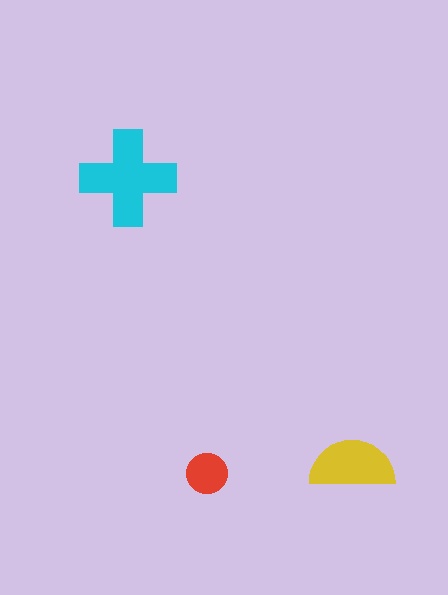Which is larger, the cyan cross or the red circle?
The cyan cross.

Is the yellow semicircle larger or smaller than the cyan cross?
Smaller.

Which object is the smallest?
The red circle.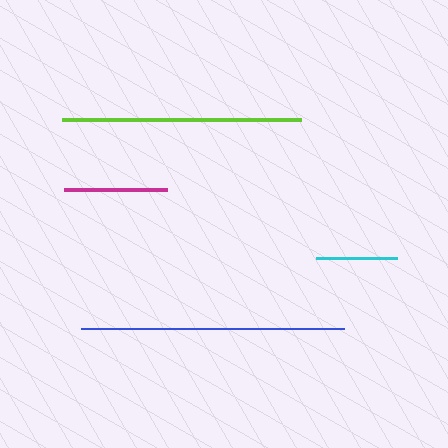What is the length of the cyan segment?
The cyan segment is approximately 81 pixels long.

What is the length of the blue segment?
The blue segment is approximately 263 pixels long.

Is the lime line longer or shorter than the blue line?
The blue line is longer than the lime line.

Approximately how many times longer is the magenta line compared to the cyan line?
The magenta line is approximately 1.3 times the length of the cyan line.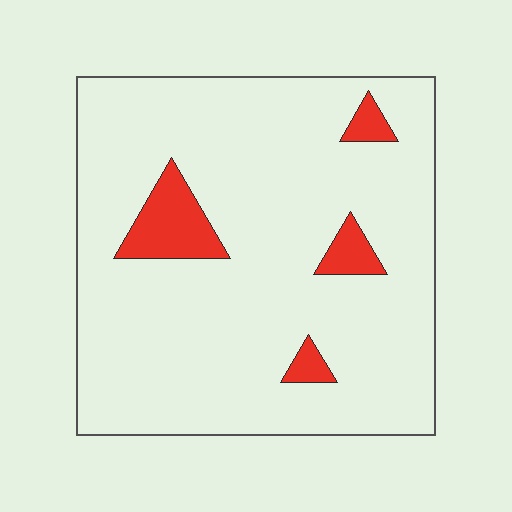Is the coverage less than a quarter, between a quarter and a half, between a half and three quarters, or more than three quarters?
Less than a quarter.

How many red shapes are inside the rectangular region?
4.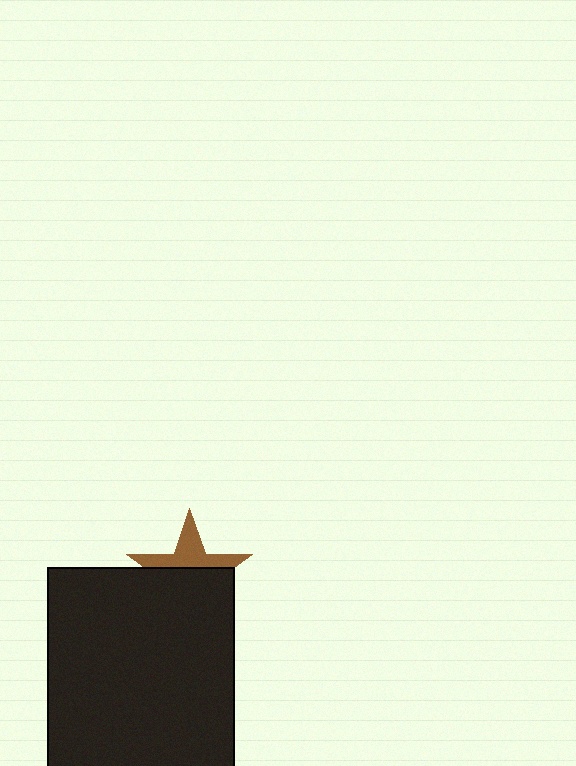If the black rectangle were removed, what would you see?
You would see the complete brown star.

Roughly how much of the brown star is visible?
A small part of it is visible (roughly 44%).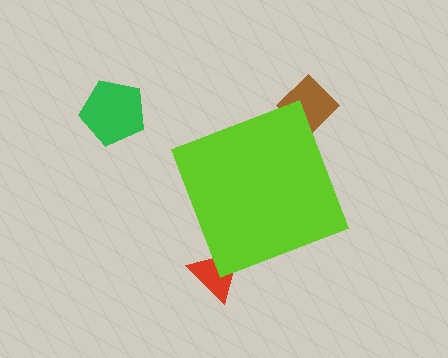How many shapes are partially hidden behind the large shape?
2 shapes are partially hidden.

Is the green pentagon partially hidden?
No, the green pentagon is fully visible.